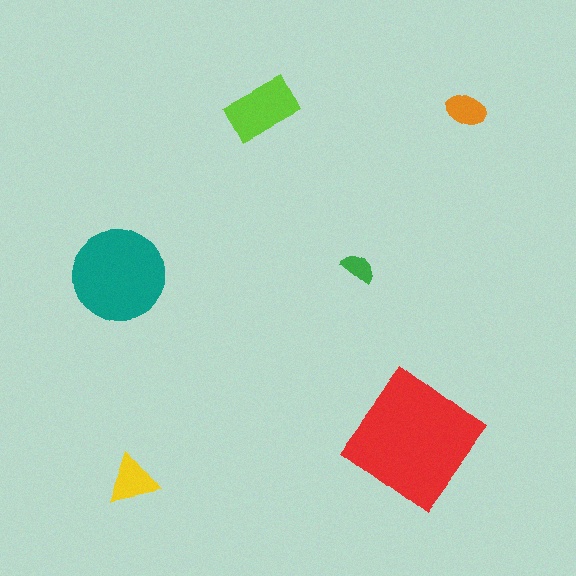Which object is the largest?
The red diamond.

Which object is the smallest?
The green semicircle.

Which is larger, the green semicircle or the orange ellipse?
The orange ellipse.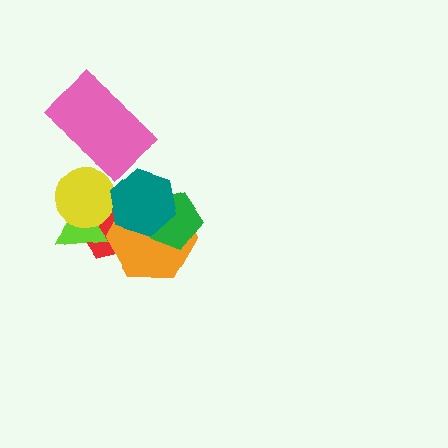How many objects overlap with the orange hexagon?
3 objects overlap with the orange hexagon.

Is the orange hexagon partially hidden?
Yes, it is partially covered by another shape.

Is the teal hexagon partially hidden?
No, no other shape covers it.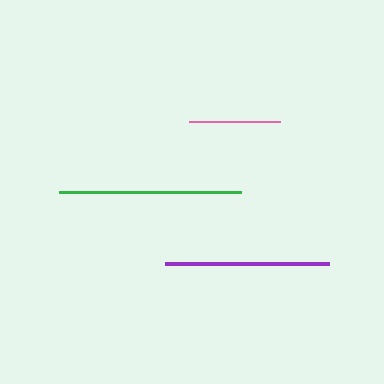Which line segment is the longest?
The green line is the longest at approximately 182 pixels.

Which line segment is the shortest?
The pink line is the shortest at approximately 91 pixels.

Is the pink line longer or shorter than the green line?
The green line is longer than the pink line.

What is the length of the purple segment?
The purple segment is approximately 164 pixels long.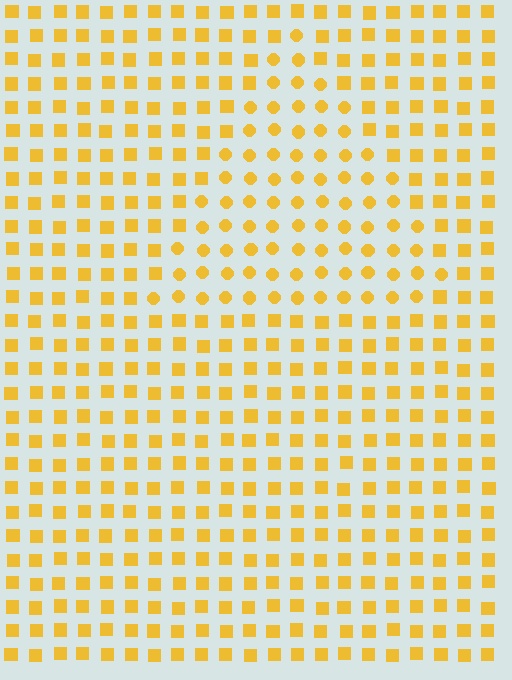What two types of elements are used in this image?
The image uses circles inside the triangle region and squares outside it.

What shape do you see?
I see a triangle.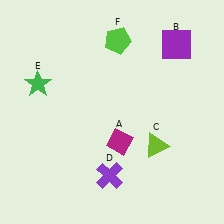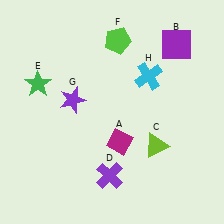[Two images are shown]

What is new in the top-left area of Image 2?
A purple star (G) was added in the top-left area of Image 2.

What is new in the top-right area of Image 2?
A cyan cross (H) was added in the top-right area of Image 2.